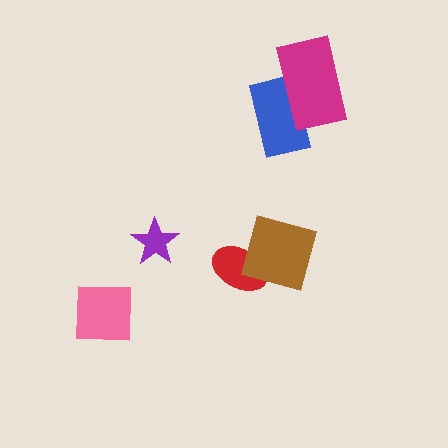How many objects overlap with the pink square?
0 objects overlap with the pink square.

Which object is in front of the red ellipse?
The brown square is in front of the red ellipse.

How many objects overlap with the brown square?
1 object overlaps with the brown square.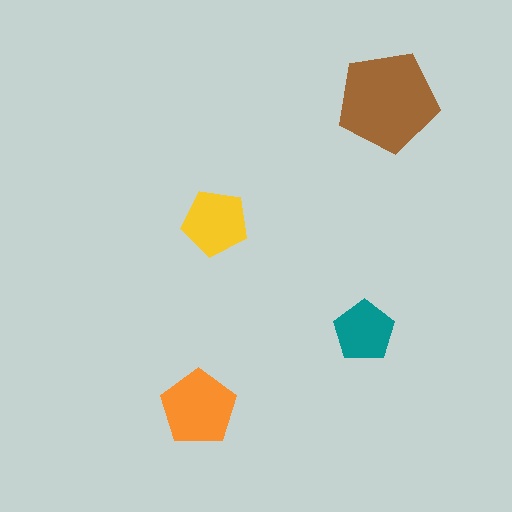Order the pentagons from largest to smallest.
the brown one, the orange one, the yellow one, the teal one.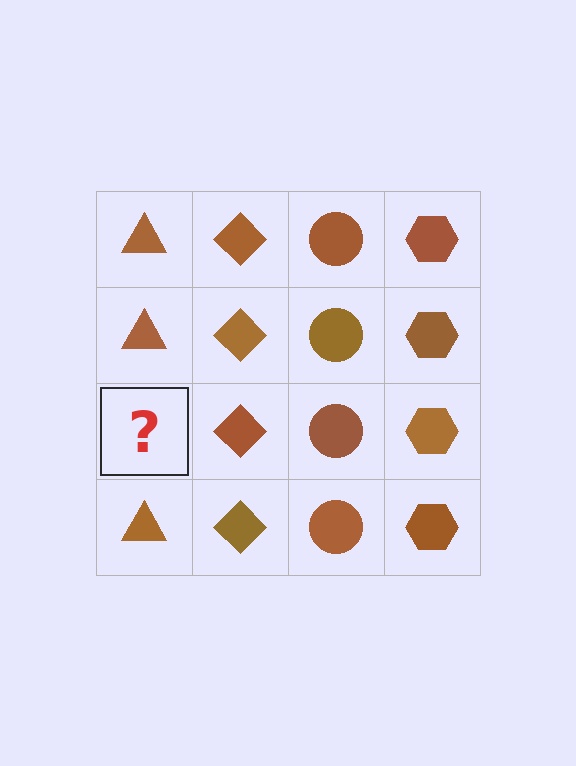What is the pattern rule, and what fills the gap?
The rule is that each column has a consistent shape. The gap should be filled with a brown triangle.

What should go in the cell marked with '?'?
The missing cell should contain a brown triangle.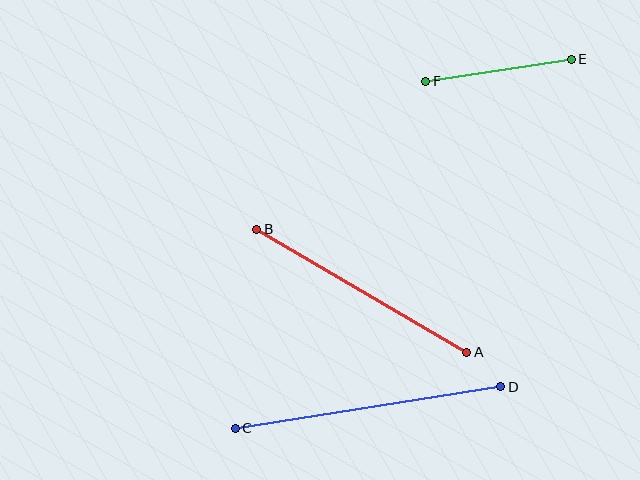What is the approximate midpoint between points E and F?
The midpoint is at approximately (498, 70) pixels.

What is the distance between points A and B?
The distance is approximately 243 pixels.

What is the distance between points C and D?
The distance is approximately 269 pixels.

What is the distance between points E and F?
The distance is approximately 147 pixels.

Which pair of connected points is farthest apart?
Points C and D are farthest apart.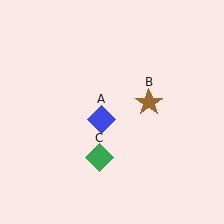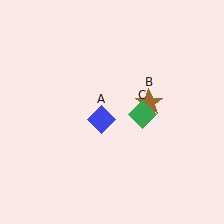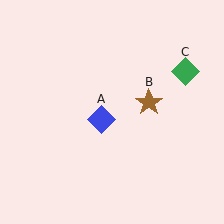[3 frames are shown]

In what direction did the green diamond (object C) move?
The green diamond (object C) moved up and to the right.